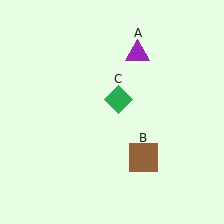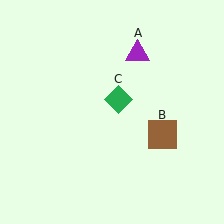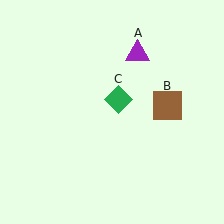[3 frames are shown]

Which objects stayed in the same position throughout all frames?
Purple triangle (object A) and green diamond (object C) remained stationary.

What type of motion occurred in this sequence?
The brown square (object B) rotated counterclockwise around the center of the scene.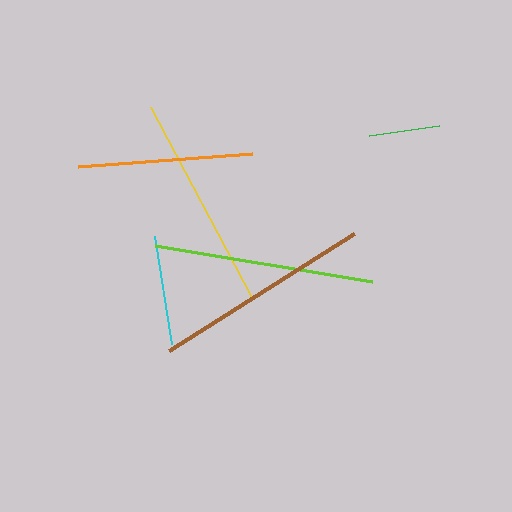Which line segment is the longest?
The lime line is the longest at approximately 220 pixels.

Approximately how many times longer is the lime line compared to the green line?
The lime line is approximately 3.1 times the length of the green line.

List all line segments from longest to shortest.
From longest to shortest: lime, brown, yellow, orange, cyan, green.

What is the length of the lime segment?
The lime segment is approximately 220 pixels long.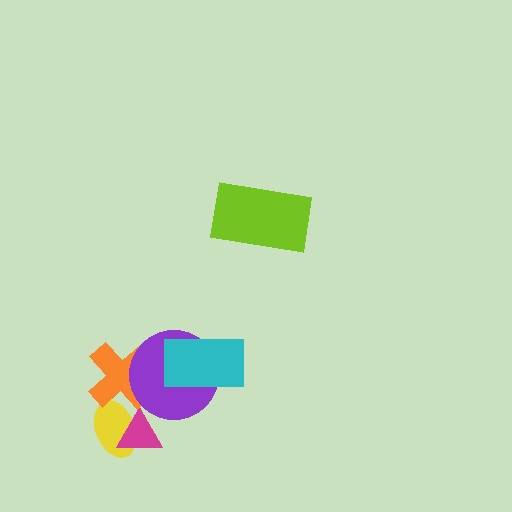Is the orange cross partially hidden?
Yes, it is partially covered by another shape.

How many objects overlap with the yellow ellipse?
2 objects overlap with the yellow ellipse.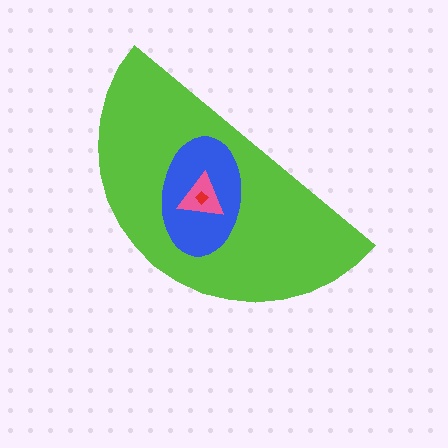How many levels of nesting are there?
4.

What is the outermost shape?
The lime semicircle.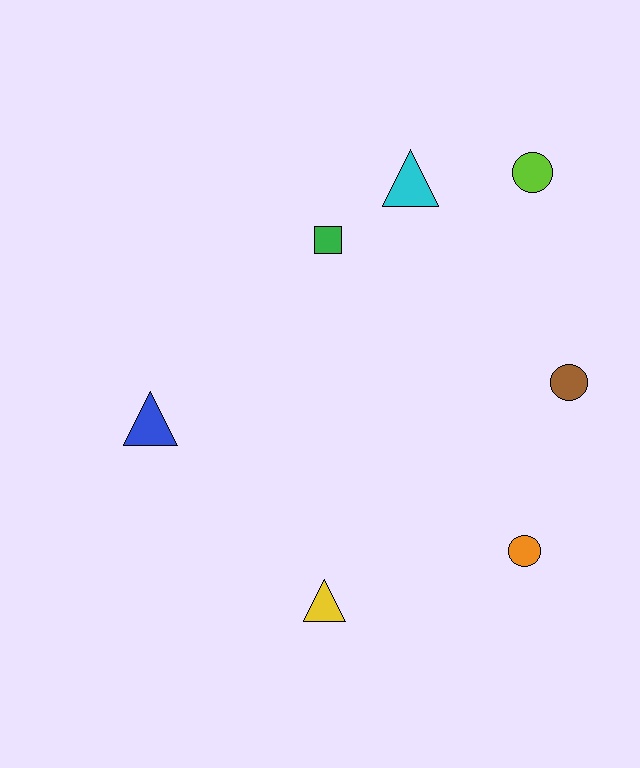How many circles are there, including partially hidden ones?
There are 3 circles.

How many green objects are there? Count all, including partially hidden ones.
There is 1 green object.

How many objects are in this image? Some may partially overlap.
There are 7 objects.